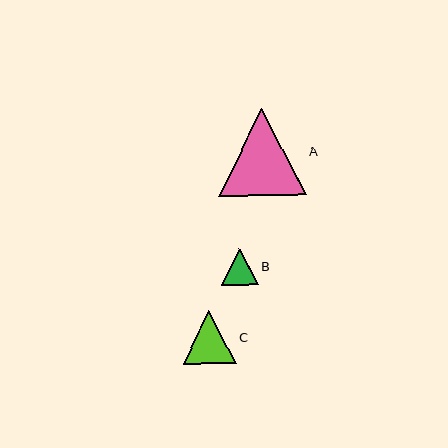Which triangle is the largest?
Triangle A is the largest with a size of approximately 88 pixels.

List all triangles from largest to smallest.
From largest to smallest: A, C, B.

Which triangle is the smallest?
Triangle B is the smallest with a size of approximately 37 pixels.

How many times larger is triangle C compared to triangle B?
Triangle C is approximately 1.4 times the size of triangle B.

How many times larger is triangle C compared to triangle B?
Triangle C is approximately 1.4 times the size of triangle B.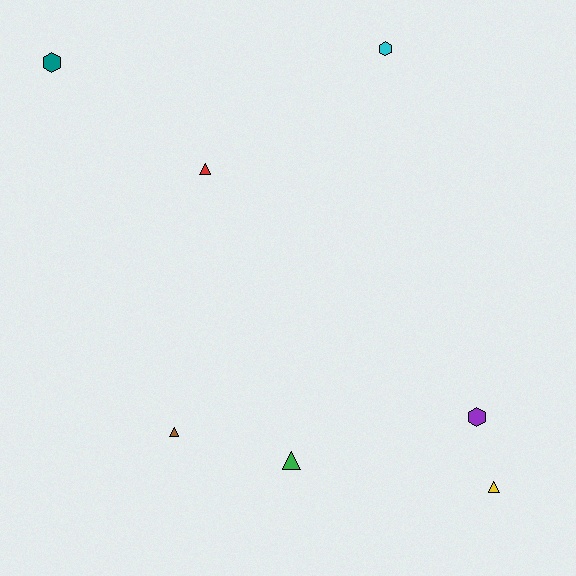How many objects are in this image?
There are 7 objects.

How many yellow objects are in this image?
There is 1 yellow object.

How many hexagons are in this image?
There are 3 hexagons.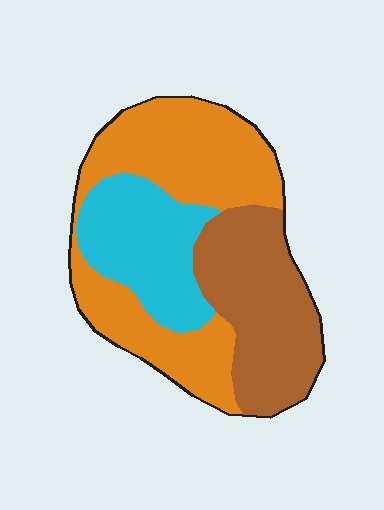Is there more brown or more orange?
Orange.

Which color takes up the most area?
Orange, at roughly 45%.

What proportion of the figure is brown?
Brown covers 31% of the figure.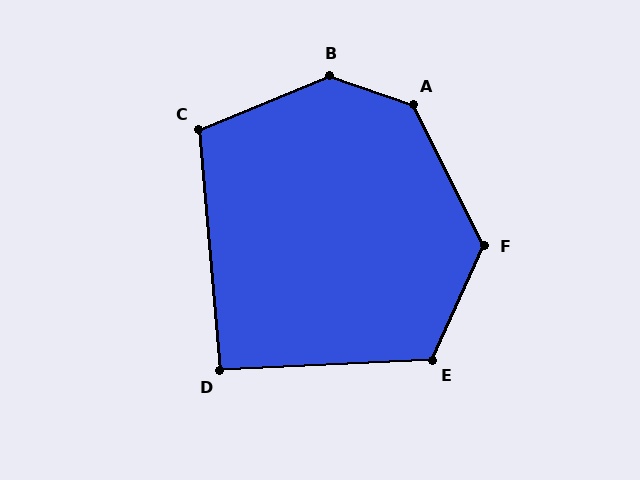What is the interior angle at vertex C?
Approximately 107 degrees (obtuse).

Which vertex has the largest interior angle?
B, at approximately 139 degrees.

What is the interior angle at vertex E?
Approximately 117 degrees (obtuse).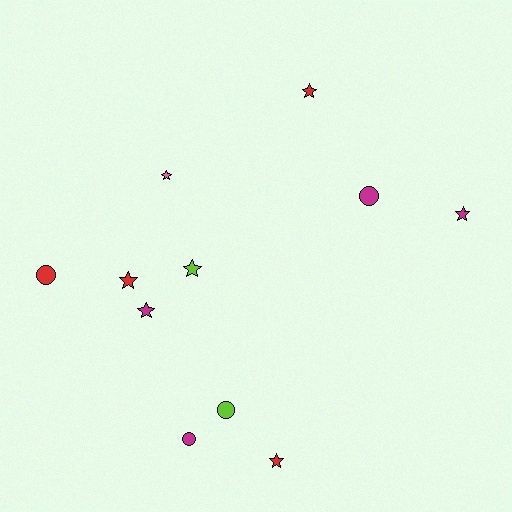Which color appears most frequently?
Magenta, with 4 objects.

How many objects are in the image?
There are 11 objects.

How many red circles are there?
There is 1 red circle.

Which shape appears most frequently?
Star, with 7 objects.